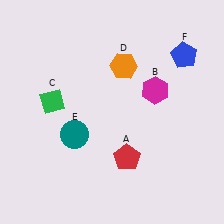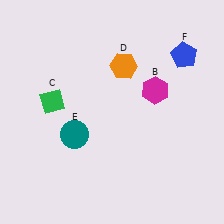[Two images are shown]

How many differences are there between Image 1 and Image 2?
There is 1 difference between the two images.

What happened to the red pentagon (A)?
The red pentagon (A) was removed in Image 2. It was in the bottom-right area of Image 1.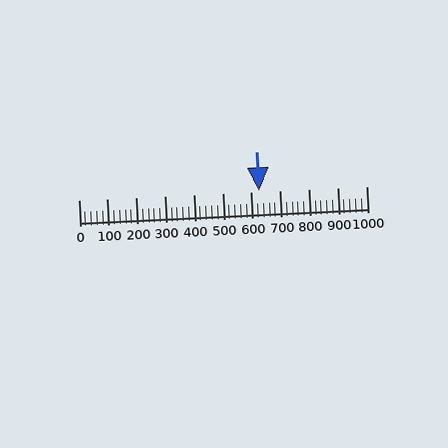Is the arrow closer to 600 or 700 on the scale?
The arrow is closer to 600.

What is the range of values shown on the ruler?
The ruler shows values from 0 to 1000.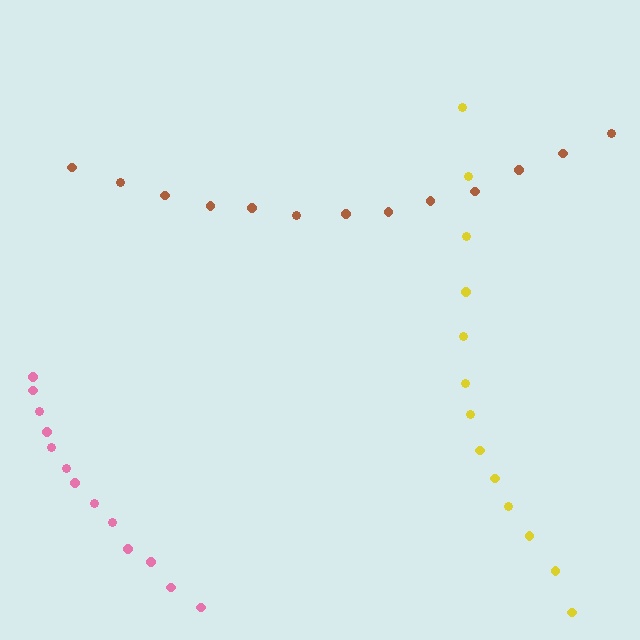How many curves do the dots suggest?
There are 3 distinct paths.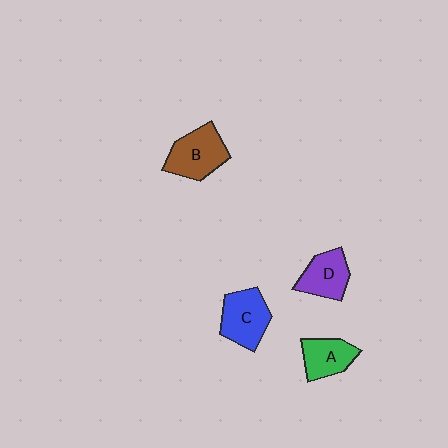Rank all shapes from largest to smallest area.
From largest to smallest: B (brown), C (blue), D (purple), A (green).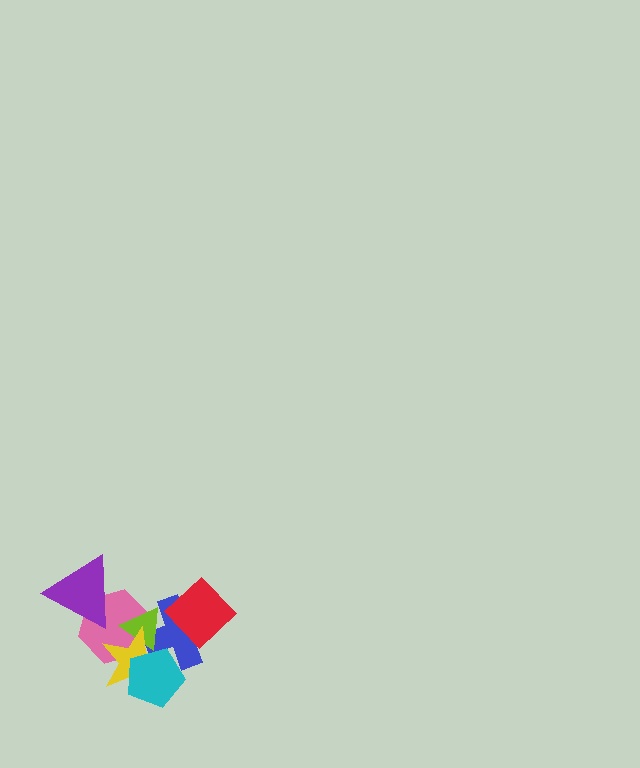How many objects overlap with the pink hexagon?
4 objects overlap with the pink hexagon.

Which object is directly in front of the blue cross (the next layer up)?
The lime triangle is directly in front of the blue cross.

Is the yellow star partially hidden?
Yes, it is partially covered by another shape.